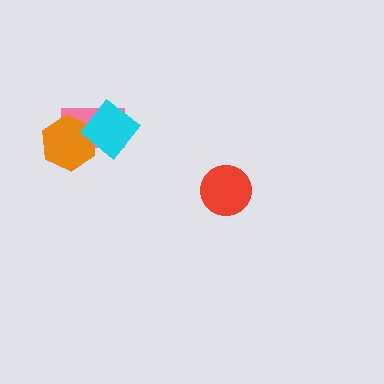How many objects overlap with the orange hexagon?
2 objects overlap with the orange hexagon.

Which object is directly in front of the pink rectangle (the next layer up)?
The orange hexagon is directly in front of the pink rectangle.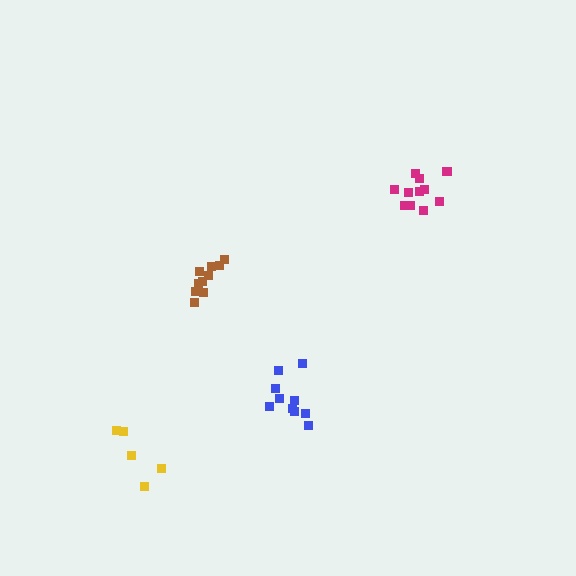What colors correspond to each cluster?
The clusters are colored: brown, blue, yellow, magenta.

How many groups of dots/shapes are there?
There are 4 groups.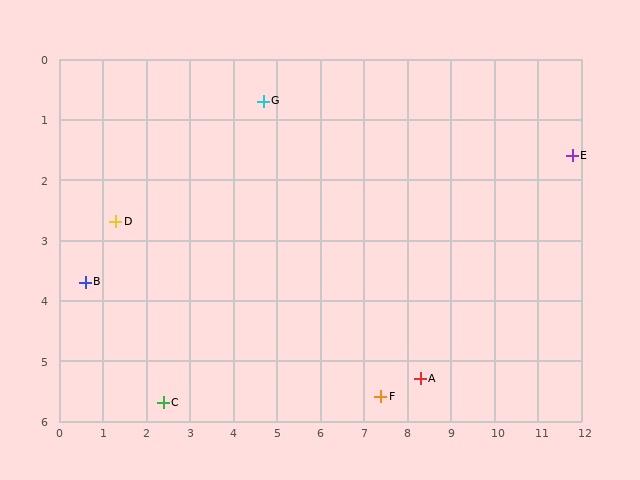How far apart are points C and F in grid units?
Points C and F are about 5.0 grid units apart.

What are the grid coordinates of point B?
Point B is at approximately (0.6, 3.7).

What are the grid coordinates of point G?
Point G is at approximately (4.7, 0.7).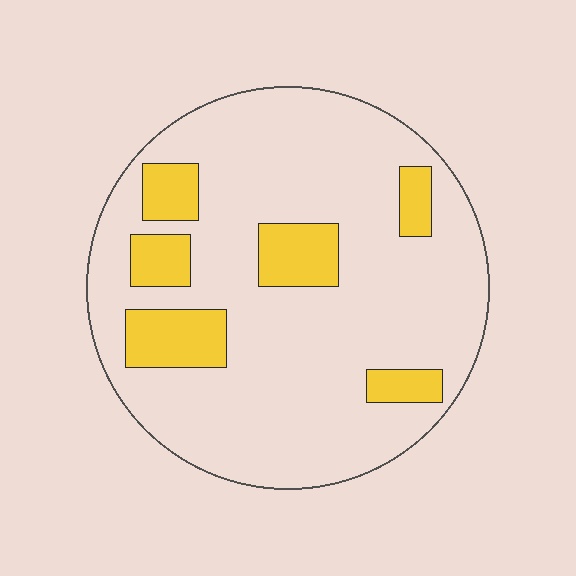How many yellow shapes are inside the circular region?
6.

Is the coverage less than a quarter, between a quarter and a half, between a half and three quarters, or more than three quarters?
Less than a quarter.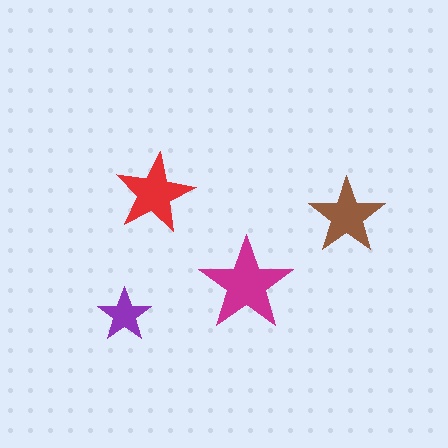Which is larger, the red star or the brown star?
The red one.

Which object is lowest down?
The purple star is bottommost.